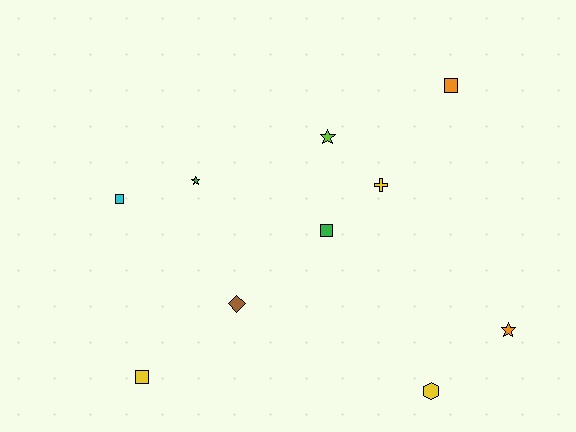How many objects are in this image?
There are 10 objects.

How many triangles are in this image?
There are no triangles.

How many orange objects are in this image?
There are 2 orange objects.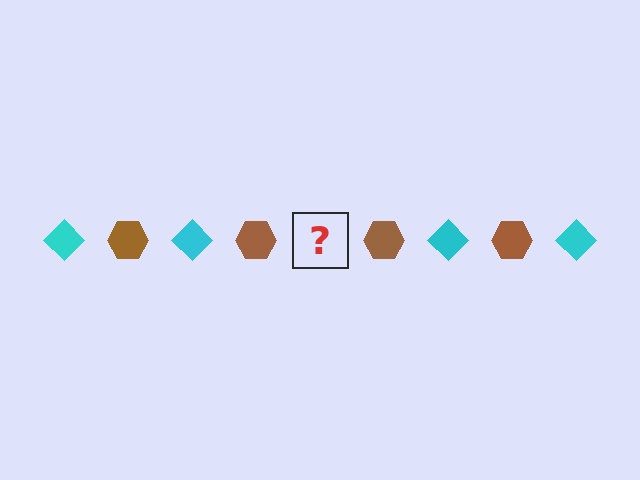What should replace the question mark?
The question mark should be replaced with a cyan diamond.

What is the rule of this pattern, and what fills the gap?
The rule is that the pattern alternates between cyan diamond and brown hexagon. The gap should be filled with a cyan diamond.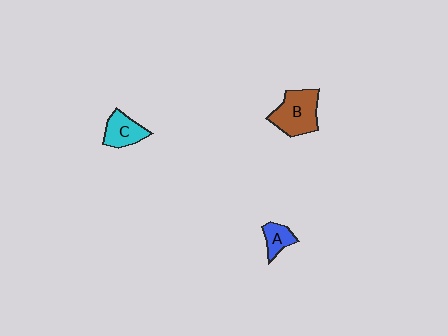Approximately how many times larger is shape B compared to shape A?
Approximately 2.2 times.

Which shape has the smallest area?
Shape A (blue).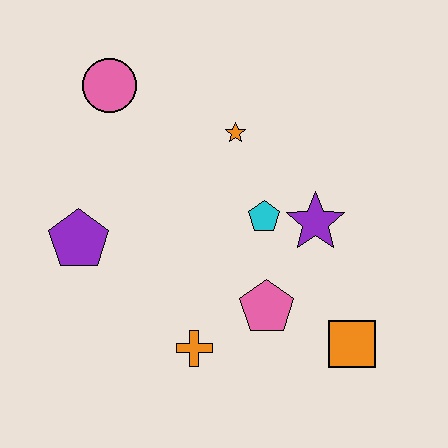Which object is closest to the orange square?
The pink pentagon is closest to the orange square.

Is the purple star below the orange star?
Yes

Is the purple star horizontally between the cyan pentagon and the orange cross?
No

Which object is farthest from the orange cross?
The pink circle is farthest from the orange cross.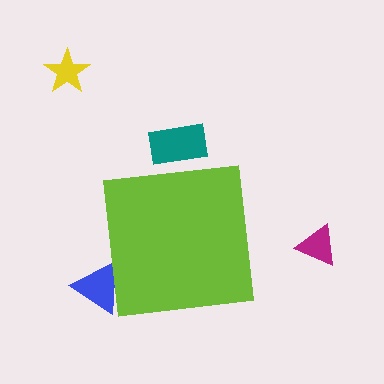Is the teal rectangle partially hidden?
Yes, the teal rectangle is partially hidden behind the lime square.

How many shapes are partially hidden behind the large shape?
2 shapes are partially hidden.